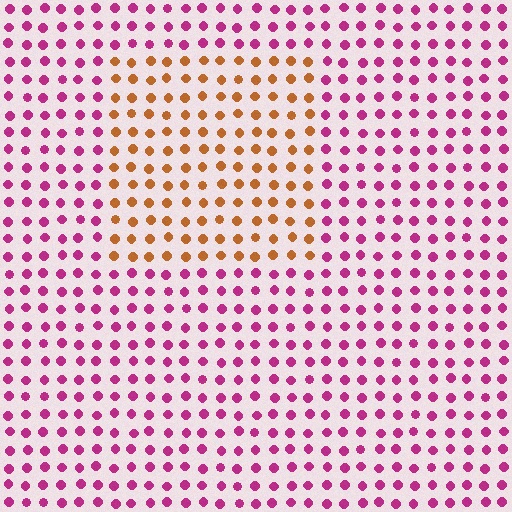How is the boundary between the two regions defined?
The boundary is defined purely by a slight shift in hue (about 64 degrees). Spacing, size, and orientation are identical on both sides.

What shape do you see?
I see a rectangle.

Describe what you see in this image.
The image is filled with small magenta elements in a uniform arrangement. A rectangle-shaped region is visible where the elements are tinted to a slightly different hue, forming a subtle color boundary.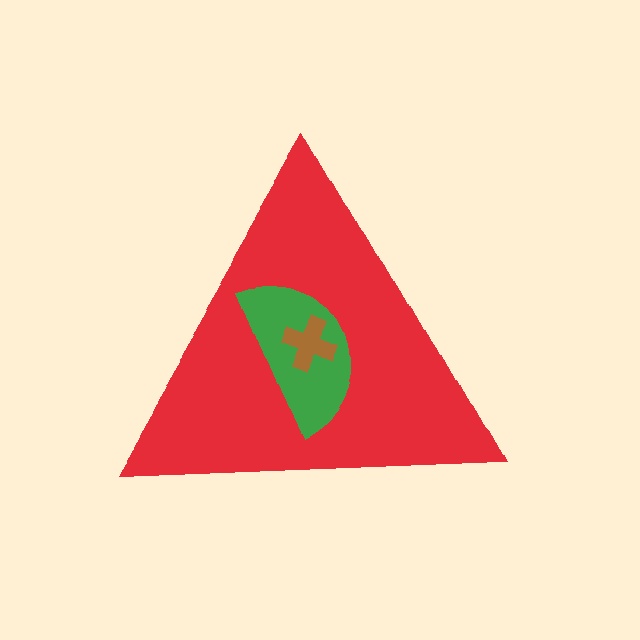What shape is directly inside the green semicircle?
The brown cross.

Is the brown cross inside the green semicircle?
Yes.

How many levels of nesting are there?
3.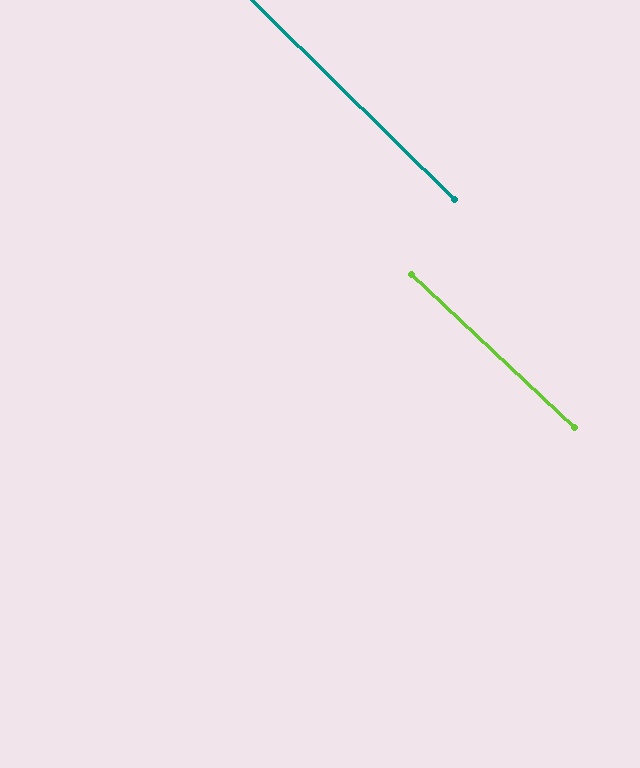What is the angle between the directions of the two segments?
Approximately 1 degree.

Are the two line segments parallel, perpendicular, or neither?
Parallel — their directions differ by only 1.4°.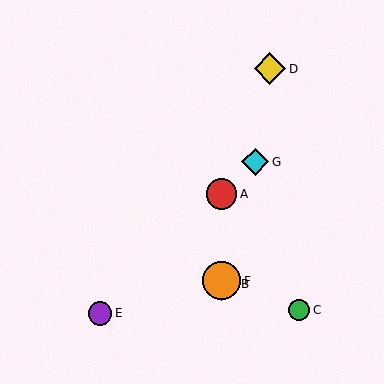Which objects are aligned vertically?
Objects A, B, F are aligned vertically.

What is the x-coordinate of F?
Object F is at x≈222.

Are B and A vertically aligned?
Yes, both are at x≈222.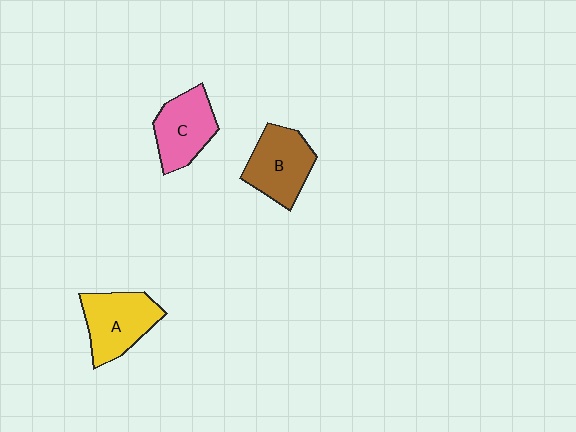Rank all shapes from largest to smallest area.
From largest to smallest: A (yellow), B (brown), C (pink).